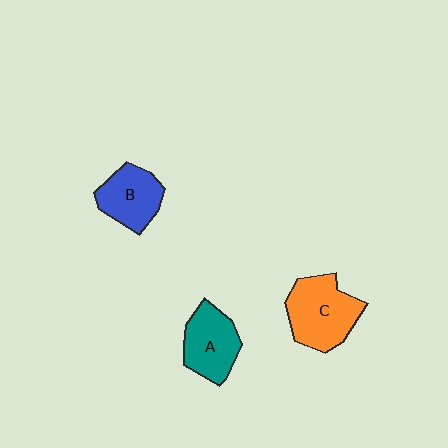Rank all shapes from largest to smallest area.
From largest to smallest: C (orange), A (teal), B (blue).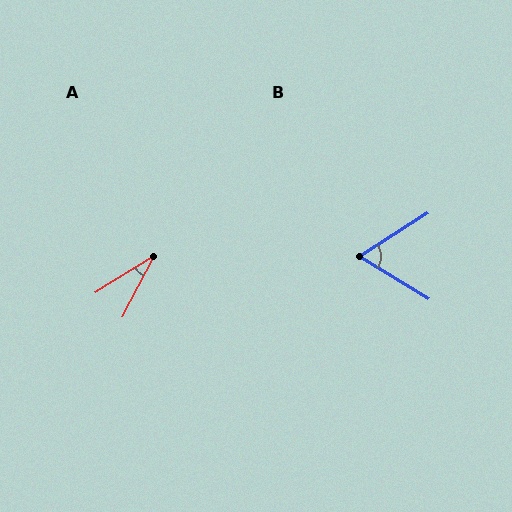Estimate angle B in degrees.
Approximately 64 degrees.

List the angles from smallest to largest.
A (30°), B (64°).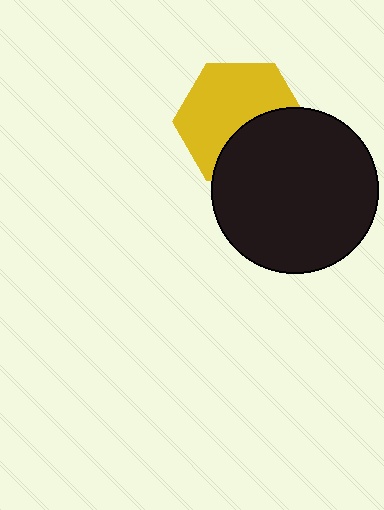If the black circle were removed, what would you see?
You would see the complete yellow hexagon.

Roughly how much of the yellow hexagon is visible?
About half of it is visible (roughly 61%).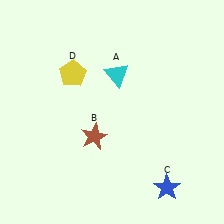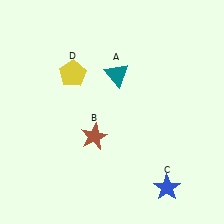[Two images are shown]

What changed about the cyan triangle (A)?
In Image 1, A is cyan. In Image 2, it changed to teal.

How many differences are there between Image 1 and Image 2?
There is 1 difference between the two images.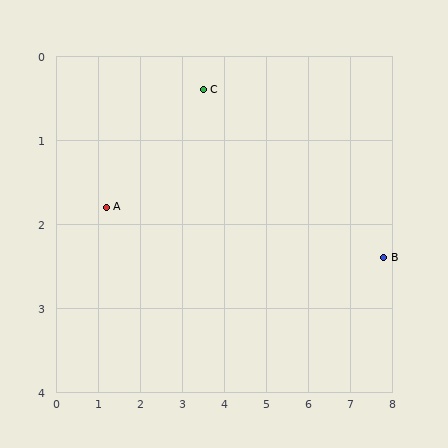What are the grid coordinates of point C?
Point C is at approximately (3.5, 0.4).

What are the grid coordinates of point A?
Point A is at approximately (1.2, 1.8).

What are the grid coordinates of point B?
Point B is at approximately (7.8, 2.4).